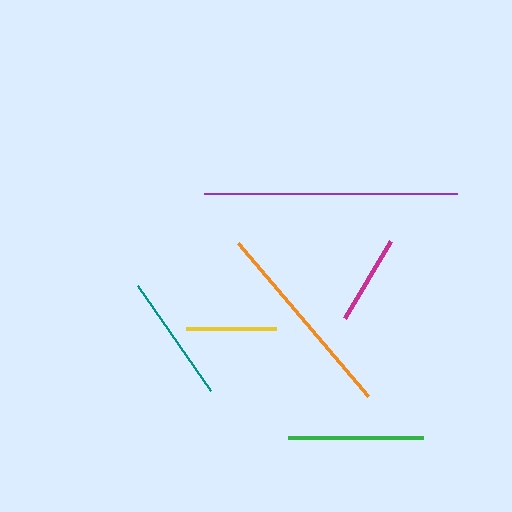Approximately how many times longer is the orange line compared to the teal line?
The orange line is approximately 1.6 times the length of the teal line.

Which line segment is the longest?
The purple line is the longest at approximately 253 pixels.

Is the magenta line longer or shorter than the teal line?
The teal line is longer than the magenta line.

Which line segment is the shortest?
The magenta line is the shortest at approximately 90 pixels.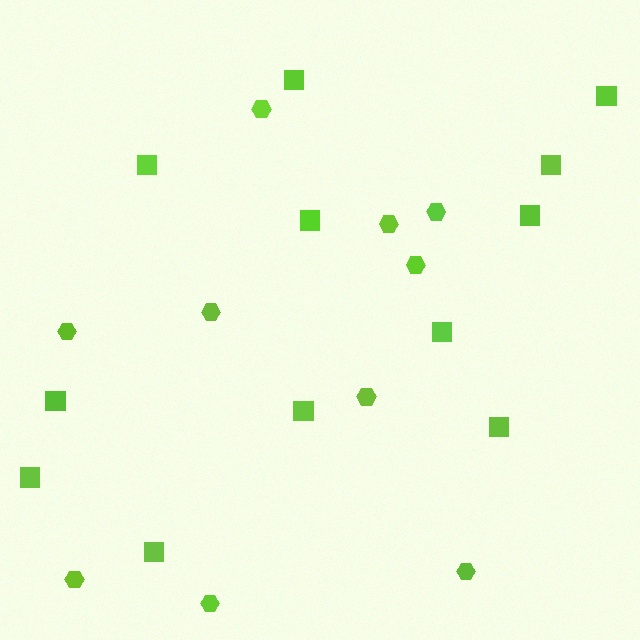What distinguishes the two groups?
There are 2 groups: one group of squares (12) and one group of hexagons (10).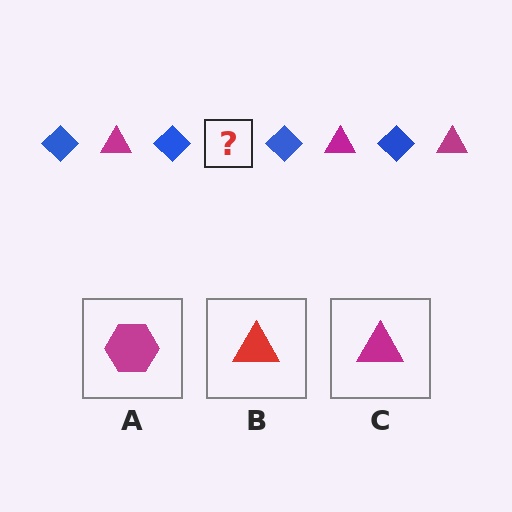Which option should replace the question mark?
Option C.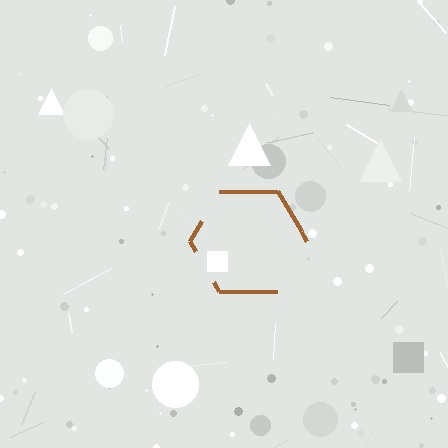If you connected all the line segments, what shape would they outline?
They would outline a hexagon.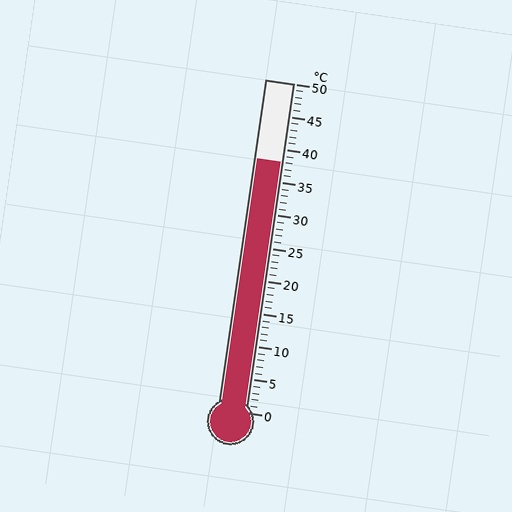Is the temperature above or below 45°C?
The temperature is below 45°C.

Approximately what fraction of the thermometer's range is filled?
The thermometer is filled to approximately 75% of its range.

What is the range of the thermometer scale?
The thermometer scale ranges from 0°C to 50°C.